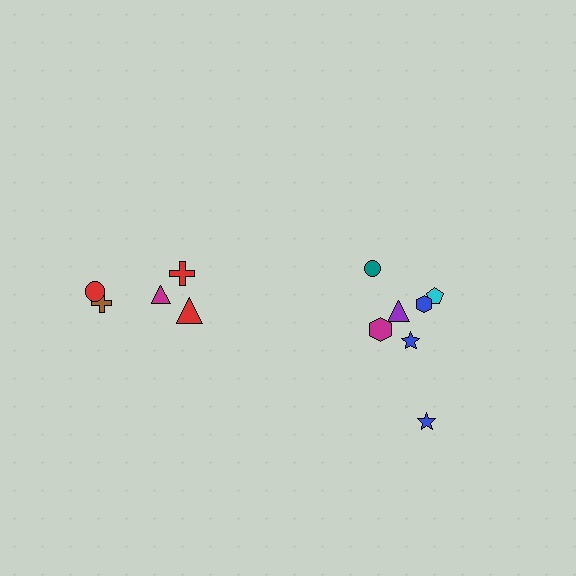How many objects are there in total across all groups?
There are 12 objects.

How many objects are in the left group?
There are 5 objects.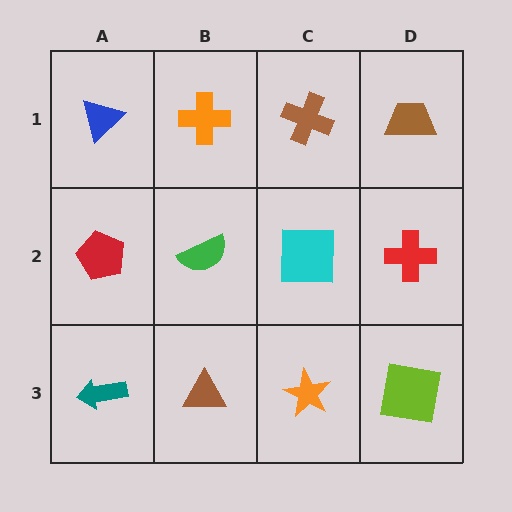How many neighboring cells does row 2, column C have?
4.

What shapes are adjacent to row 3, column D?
A red cross (row 2, column D), an orange star (row 3, column C).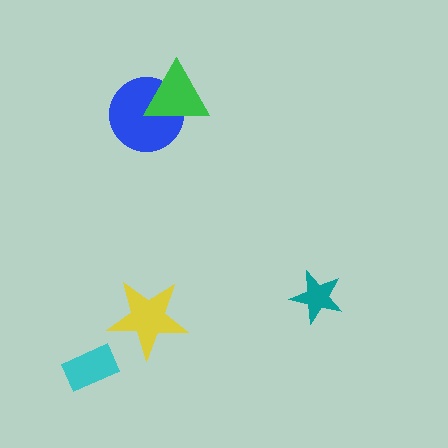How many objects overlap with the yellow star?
0 objects overlap with the yellow star.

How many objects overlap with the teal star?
0 objects overlap with the teal star.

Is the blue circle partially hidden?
Yes, it is partially covered by another shape.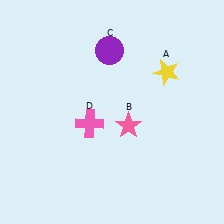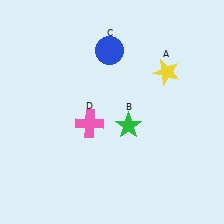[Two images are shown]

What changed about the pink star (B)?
In Image 1, B is pink. In Image 2, it changed to green.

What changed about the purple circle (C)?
In Image 1, C is purple. In Image 2, it changed to blue.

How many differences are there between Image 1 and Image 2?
There are 2 differences between the two images.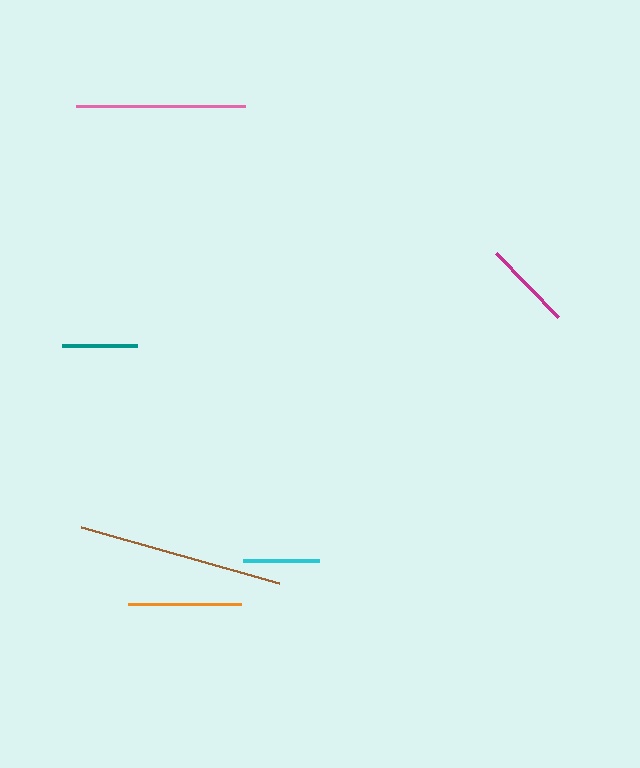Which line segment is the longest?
The brown line is the longest at approximately 205 pixels.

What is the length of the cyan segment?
The cyan segment is approximately 76 pixels long.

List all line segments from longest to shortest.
From longest to shortest: brown, pink, orange, magenta, cyan, teal.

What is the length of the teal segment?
The teal segment is approximately 75 pixels long.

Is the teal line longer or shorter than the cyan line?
The cyan line is longer than the teal line.